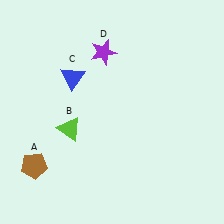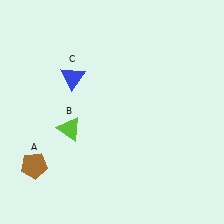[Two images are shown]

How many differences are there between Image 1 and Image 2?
There is 1 difference between the two images.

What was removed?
The purple star (D) was removed in Image 2.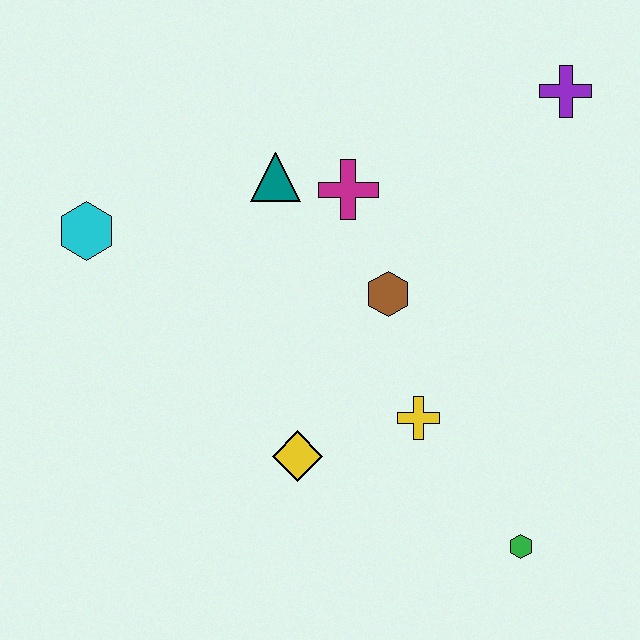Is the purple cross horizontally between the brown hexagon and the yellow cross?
No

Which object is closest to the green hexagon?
The yellow cross is closest to the green hexagon.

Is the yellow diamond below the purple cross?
Yes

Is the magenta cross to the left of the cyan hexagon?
No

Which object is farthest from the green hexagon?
The cyan hexagon is farthest from the green hexagon.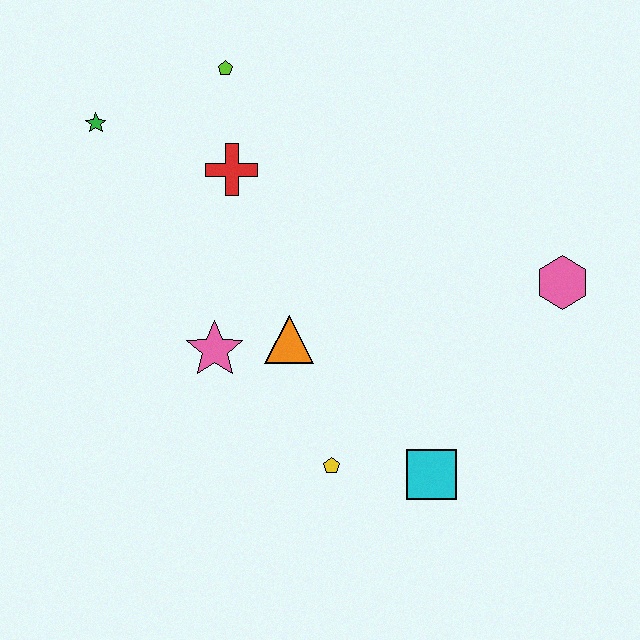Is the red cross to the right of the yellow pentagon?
No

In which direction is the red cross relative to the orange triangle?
The red cross is above the orange triangle.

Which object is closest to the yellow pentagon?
The cyan square is closest to the yellow pentagon.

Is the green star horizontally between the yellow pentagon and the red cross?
No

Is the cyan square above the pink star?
No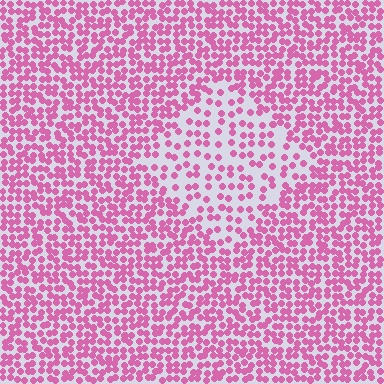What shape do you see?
I see a diamond.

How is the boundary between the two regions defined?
The boundary is defined by a change in element density (approximately 2.0x ratio). All elements are the same color, size, and shape.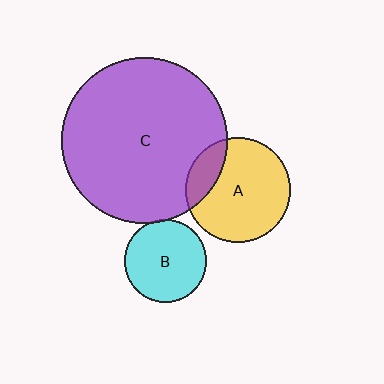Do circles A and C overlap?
Yes.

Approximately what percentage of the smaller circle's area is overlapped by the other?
Approximately 20%.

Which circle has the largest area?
Circle C (purple).